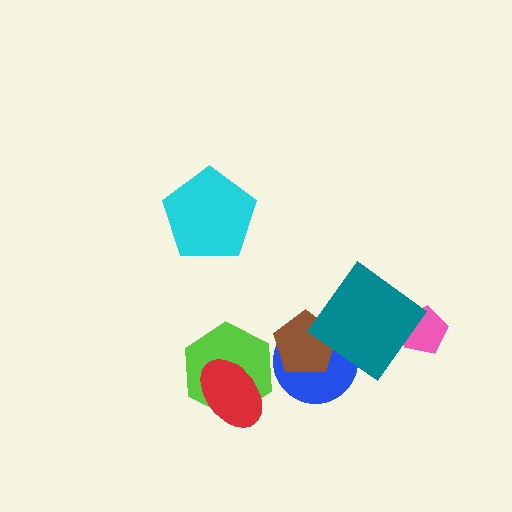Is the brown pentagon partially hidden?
Yes, it is partially covered by another shape.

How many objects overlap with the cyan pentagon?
0 objects overlap with the cyan pentagon.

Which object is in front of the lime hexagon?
The red ellipse is in front of the lime hexagon.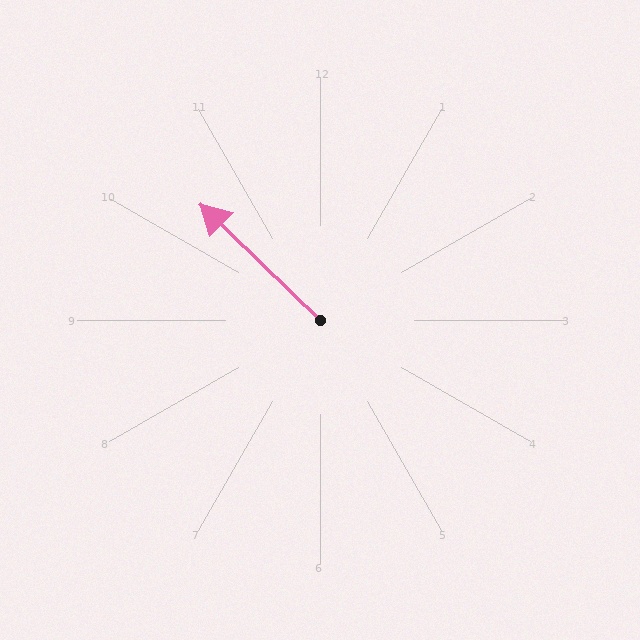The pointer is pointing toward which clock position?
Roughly 10 o'clock.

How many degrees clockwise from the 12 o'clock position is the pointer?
Approximately 314 degrees.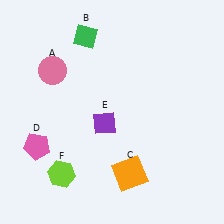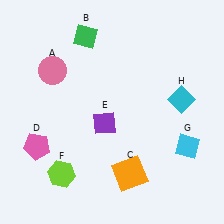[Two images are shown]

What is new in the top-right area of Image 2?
A cyan diamond (H) was added in the top-right area of Image 2.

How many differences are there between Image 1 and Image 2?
There are 2 differences between the two images.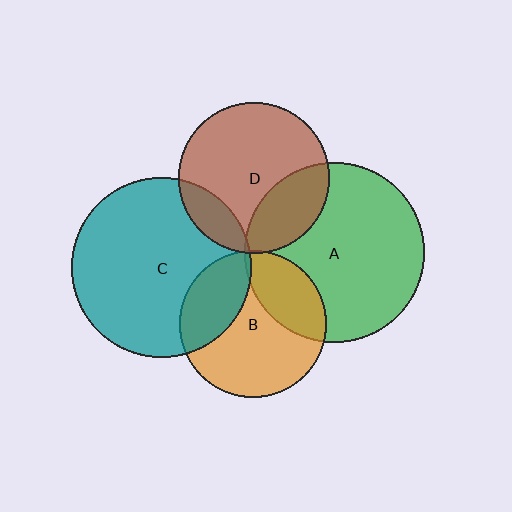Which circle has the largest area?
Circle A (green).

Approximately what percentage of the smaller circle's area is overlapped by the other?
Approximately 15%.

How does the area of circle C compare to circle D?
Approximately 1.4 times.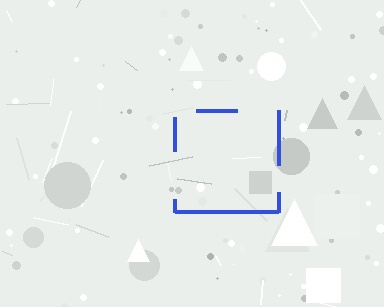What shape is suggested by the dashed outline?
The dashed outline suggests a square.